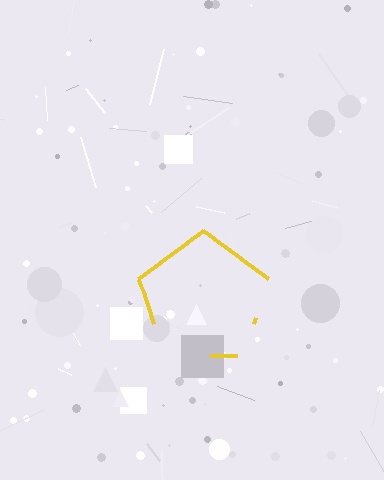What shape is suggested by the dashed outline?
The dashed outline suggests a pentagon.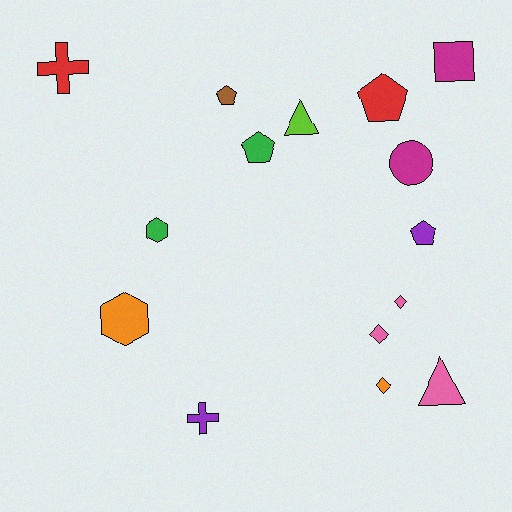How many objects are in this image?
There are 15 objects.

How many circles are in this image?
There is 1 circle.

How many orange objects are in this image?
There are 2 orange objects.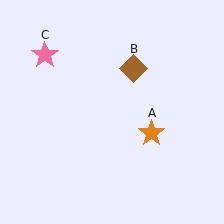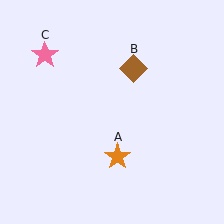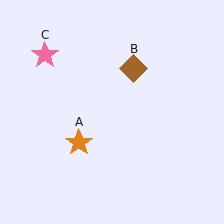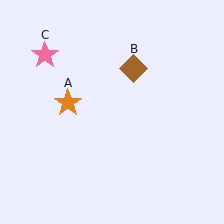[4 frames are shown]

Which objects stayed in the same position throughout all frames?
Brown diamond (object B) and pink star (object C) remained stationary.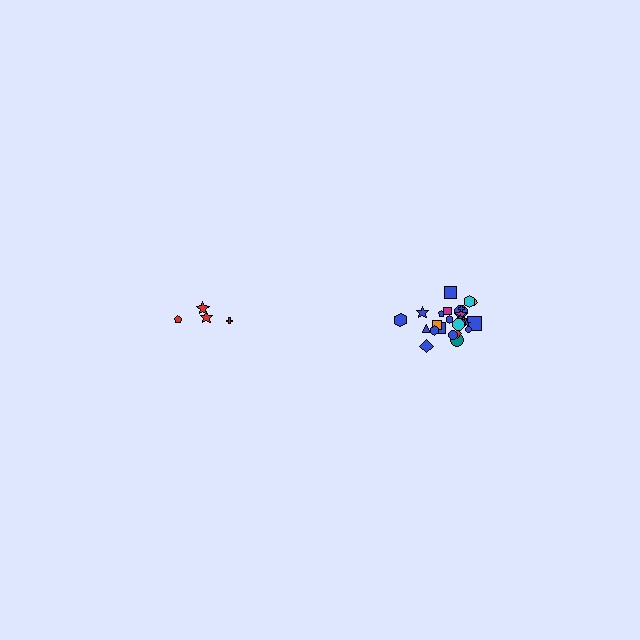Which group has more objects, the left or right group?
The right group.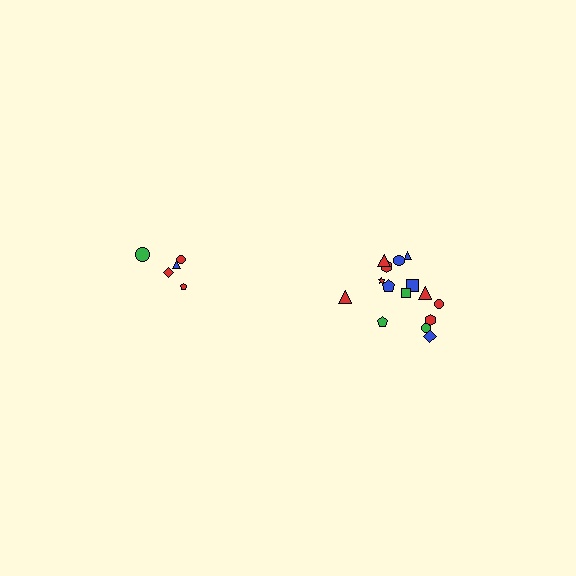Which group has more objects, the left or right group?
The right group.